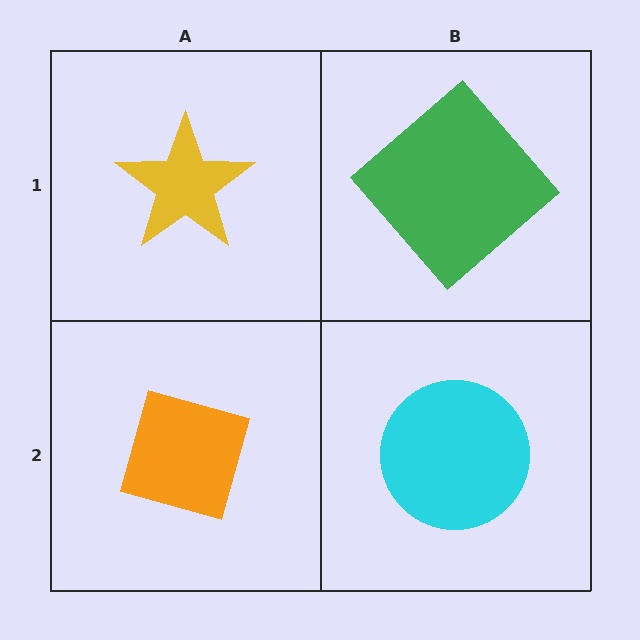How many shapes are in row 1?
2 shapes.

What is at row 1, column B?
A green diamond.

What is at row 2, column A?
An orange diamond.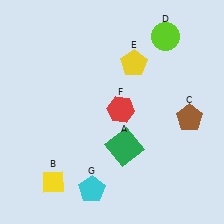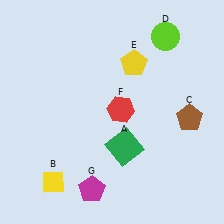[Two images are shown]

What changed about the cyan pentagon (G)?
In Image 1, G is cyan. In Image 2, it changed to magenta.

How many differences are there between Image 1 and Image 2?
There is 1 difference between the two images.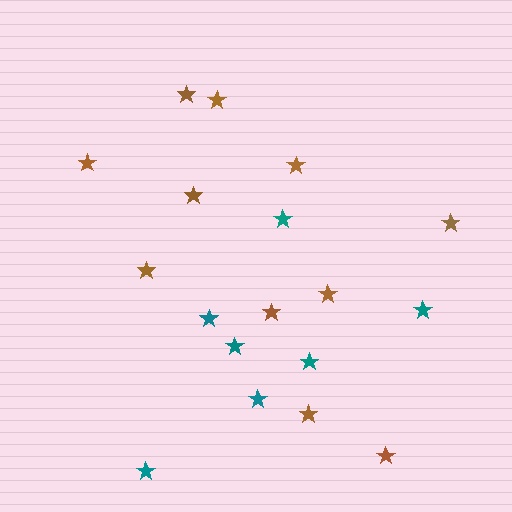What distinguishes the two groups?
There are 2 groups: one group of teal stars (7) and one group of brown stars (11).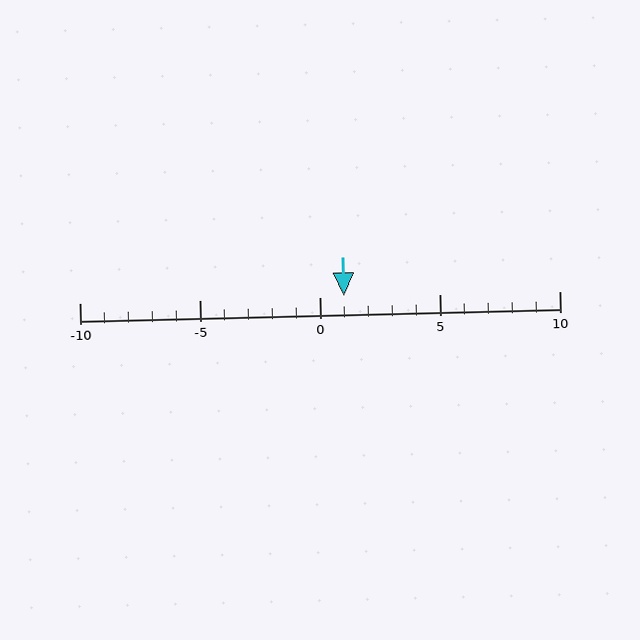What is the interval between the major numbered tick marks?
The major tick marks are spaced 5 units apart.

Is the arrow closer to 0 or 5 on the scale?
The arrow is closer to 0.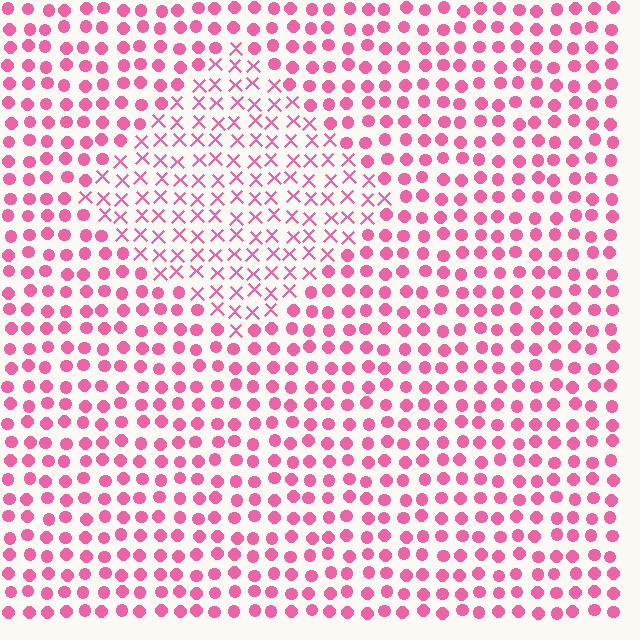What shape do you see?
I see a diamond.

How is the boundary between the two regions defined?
The boundary is defined by a change in element shape: X marks inside vs. circles outside. All elements share the same color and spacing.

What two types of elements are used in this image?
The image uses X marks inside the diamond region and circles outside it.